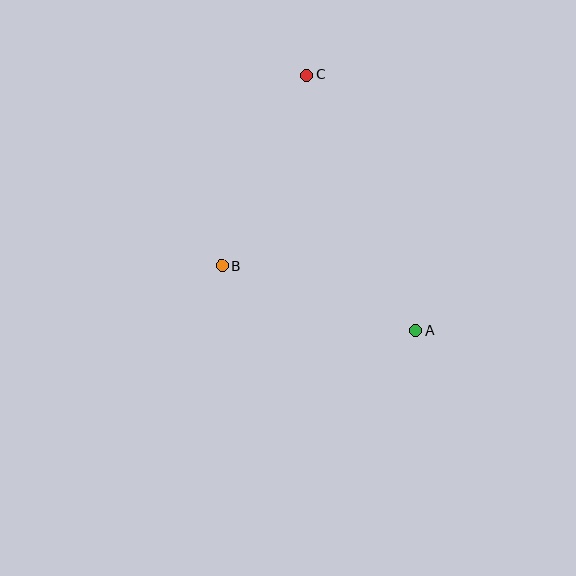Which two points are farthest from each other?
Points A and C are farthest from each other.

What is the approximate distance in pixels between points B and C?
The distance between B and C is approximately 209 pixels.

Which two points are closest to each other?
Points A and B are closest to each other.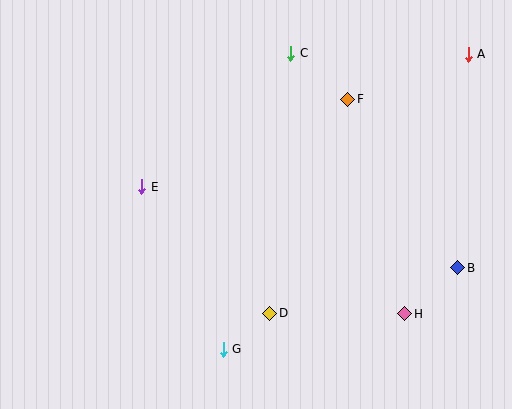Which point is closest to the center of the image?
Point D at (270, 314) is closest to the center.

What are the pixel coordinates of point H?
Point H is at (405, 314).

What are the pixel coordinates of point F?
Point F is at (348, 99).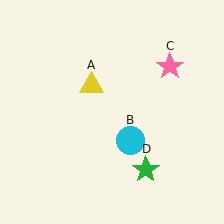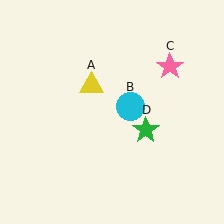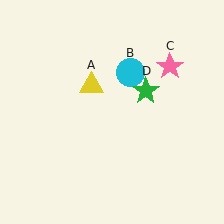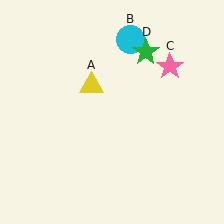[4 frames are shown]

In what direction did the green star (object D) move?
The green star (object D) moved up.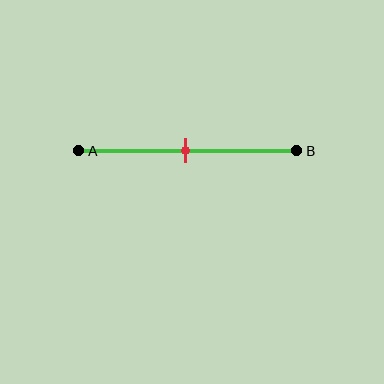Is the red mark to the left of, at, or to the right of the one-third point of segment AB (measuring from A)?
The red mark is to the right of the one-third point of segment AB.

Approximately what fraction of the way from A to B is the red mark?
The red mark is approximately 50% of the way from A to B.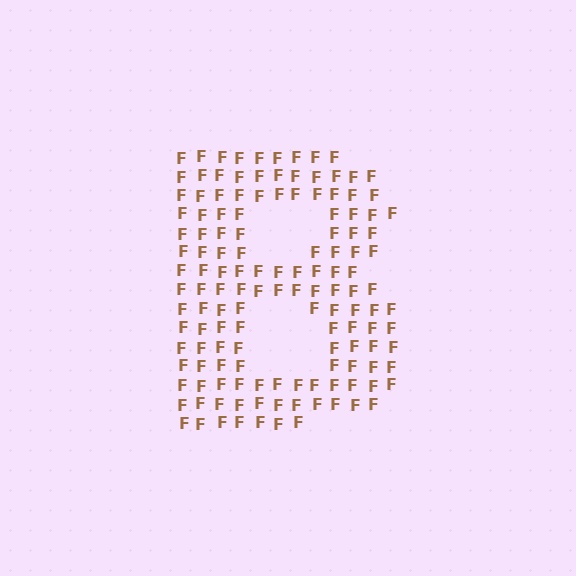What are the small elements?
The small elements are letter F's.